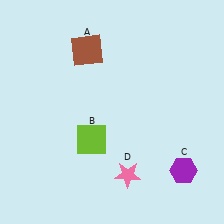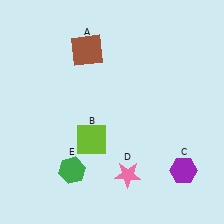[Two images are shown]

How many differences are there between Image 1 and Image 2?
There is 1 difference between the two images.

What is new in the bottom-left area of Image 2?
A green hexagon (E) was added in the bottom-left area of Image 2.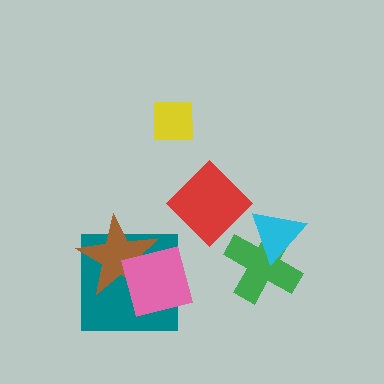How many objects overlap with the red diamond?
0 objects overlap with the red diamond.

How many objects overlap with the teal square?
2 objects overlap with the teal square.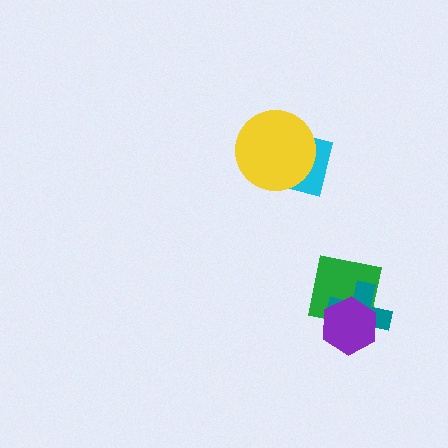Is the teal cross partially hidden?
Yes, it is partially covered by another shape.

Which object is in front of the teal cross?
The purple hexagon is in front of the teal cross.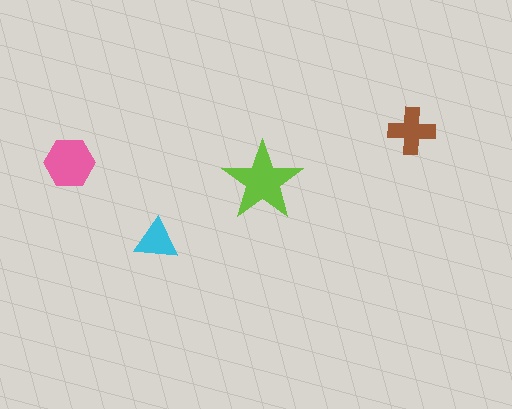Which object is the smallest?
The cyan triangle.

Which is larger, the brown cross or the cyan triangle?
The brown cross.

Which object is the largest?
The lime star.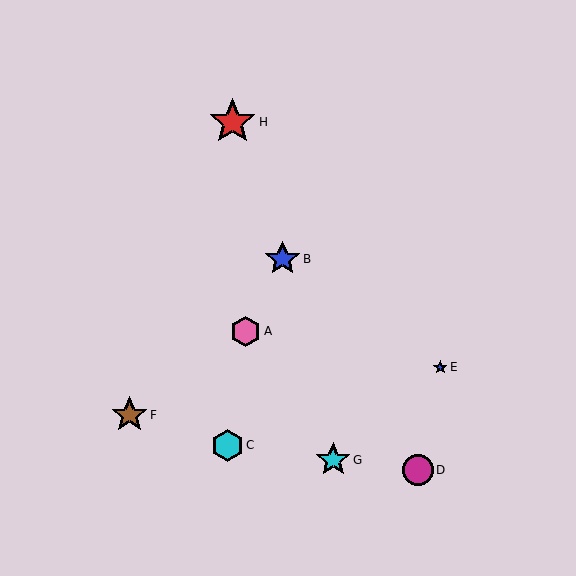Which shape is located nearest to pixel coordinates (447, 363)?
The blue star (labeled E) at (440, 367) is nearest to that location.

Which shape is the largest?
The red star (labeled H) is the largest.